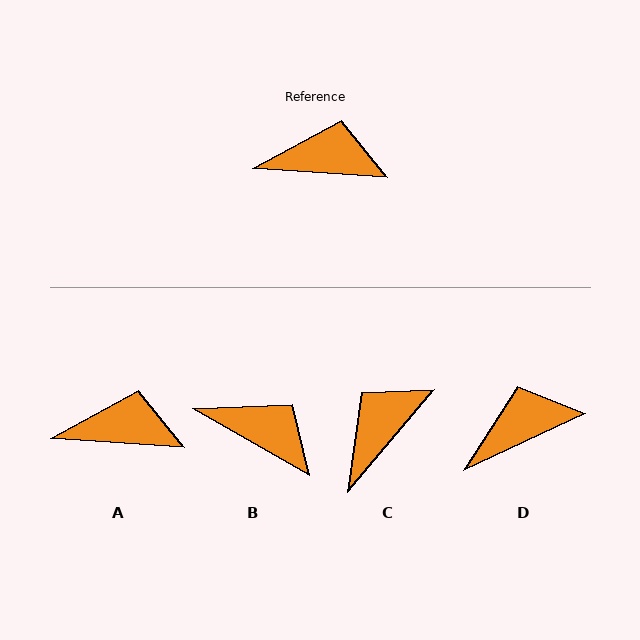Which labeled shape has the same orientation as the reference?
A.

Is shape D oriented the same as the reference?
No, it is off by about 29 degrees.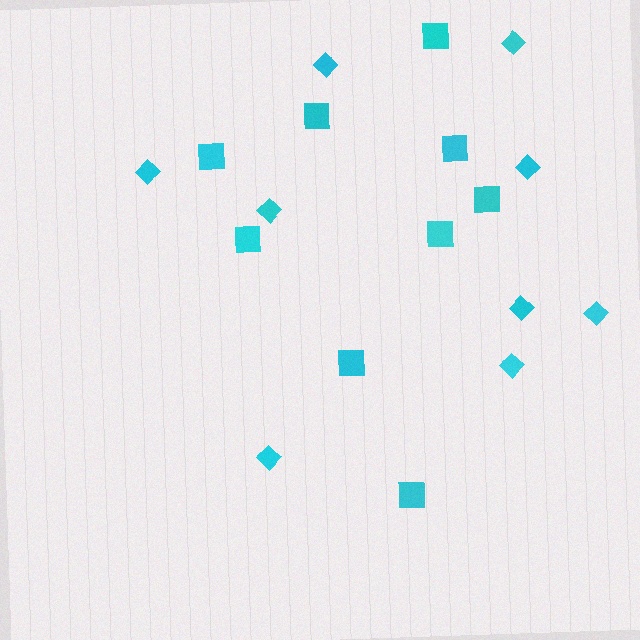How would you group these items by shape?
There are 2 groups: one group of squares (9) and one group of diamonds (9).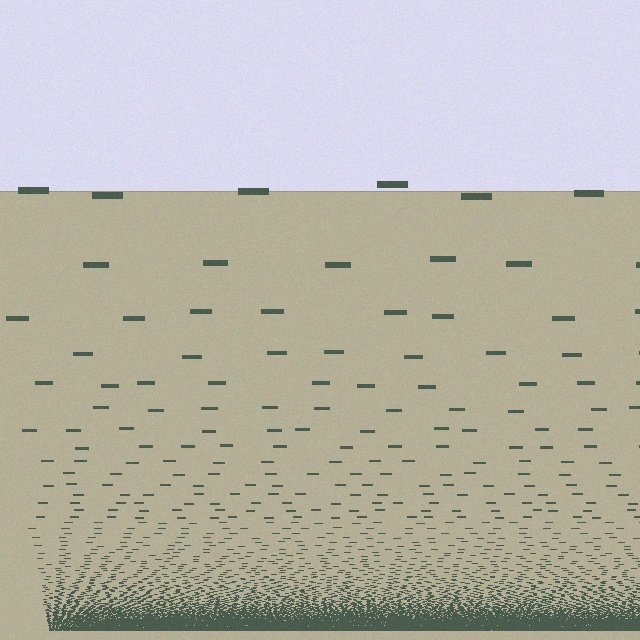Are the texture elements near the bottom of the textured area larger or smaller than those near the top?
Smaller. The gradient is inverted — elements near the bottom are smaller and denser.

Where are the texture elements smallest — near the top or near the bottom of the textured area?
Near the bottom.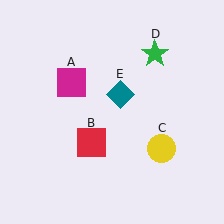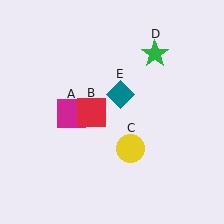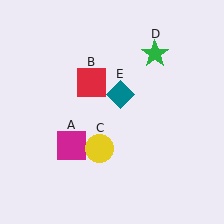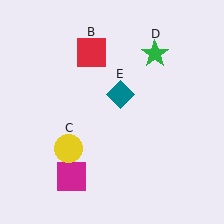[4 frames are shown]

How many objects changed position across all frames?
3 objects changed position: magenta square (object A), red square (object B), yellow circle (object C).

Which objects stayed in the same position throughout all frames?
Green star (object D) and teal diamond (object E) remained stationary.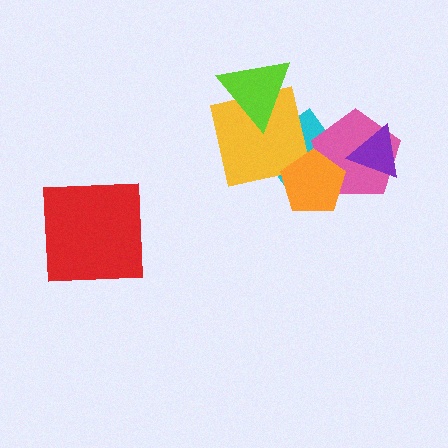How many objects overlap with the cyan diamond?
4 objects overlap with the cyan diamond.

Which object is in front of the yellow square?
The lime triangle is in front of the yellow square.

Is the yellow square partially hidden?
Yes, it is partially covered by another shape.